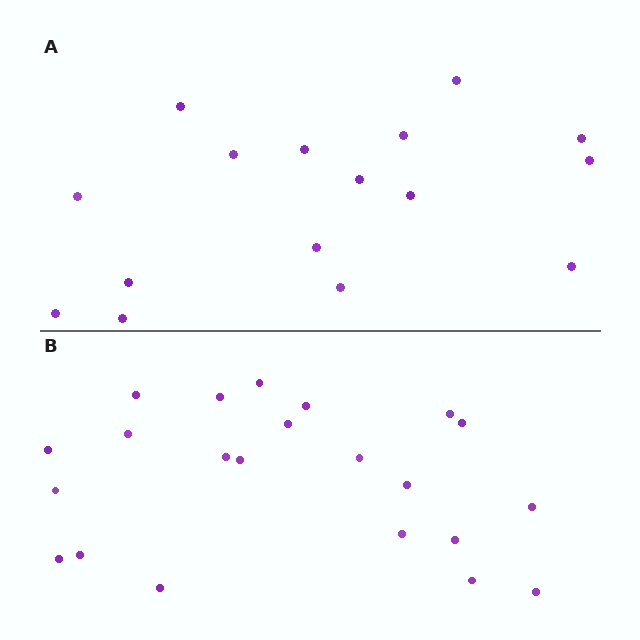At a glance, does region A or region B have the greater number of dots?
Region B (the bottom region) has more dots.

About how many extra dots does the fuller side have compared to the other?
Region B has about 6 more dots than region A.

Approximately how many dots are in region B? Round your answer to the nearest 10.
About 20 dots. (The exact count is 22, which rounds to 20.)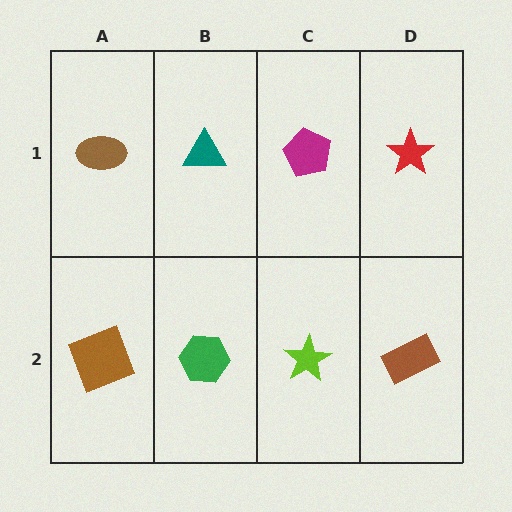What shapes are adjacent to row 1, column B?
A green hexagon (row 2, column B), a brown ellipse (row 1, column A), a magenta pentagon (row 1, column C).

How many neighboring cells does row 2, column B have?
3.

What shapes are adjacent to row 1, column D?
A brown rectangle (row 2, column D), a magenta pentagon (row 1, column C).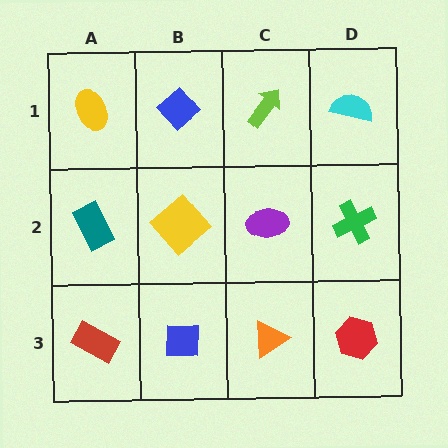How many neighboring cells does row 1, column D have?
2.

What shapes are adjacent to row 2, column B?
A blue diamond (row 1, column B), a blue square (row 3, column B), a teal rectangle (row 2, column A), a purple ellipse (row 2, column C).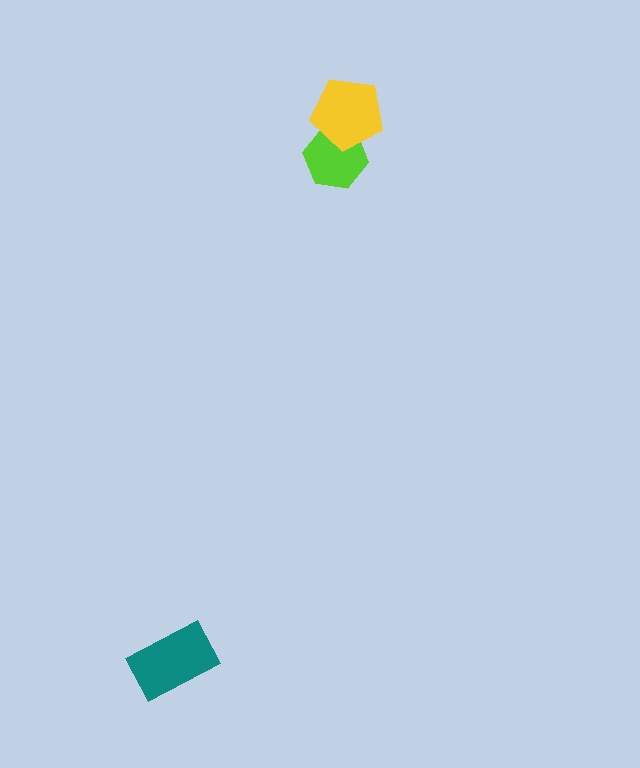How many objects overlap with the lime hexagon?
1 object overlaps with the lime hexagon.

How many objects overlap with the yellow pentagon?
1 object overlaps with the yellow pentagon.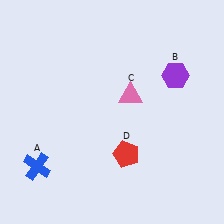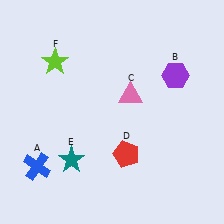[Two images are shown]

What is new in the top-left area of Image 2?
A lime star (F) was added in the top-left area of Image 2.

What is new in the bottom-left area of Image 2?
A teal star (E) was added in the bottom-left area of Image 2.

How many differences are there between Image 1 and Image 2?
There are 2 differences between the two images.